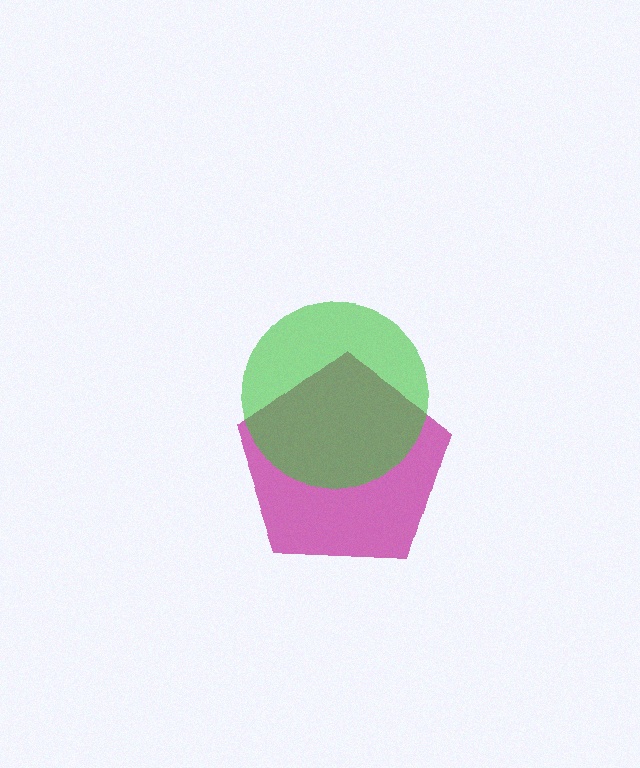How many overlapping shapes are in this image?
There are 2 overlapping shapes in the image.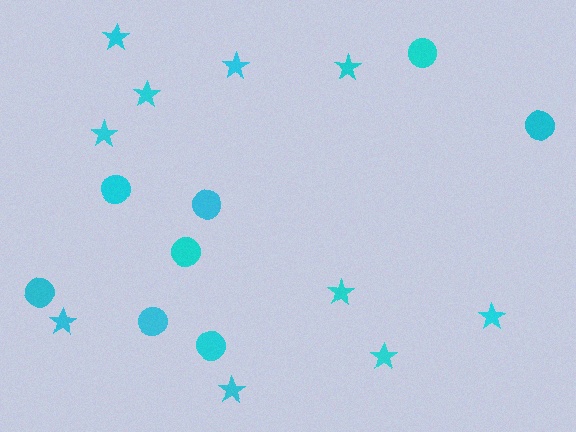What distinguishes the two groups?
There are 2 groups: one group of stars (10) and one group of circles (8).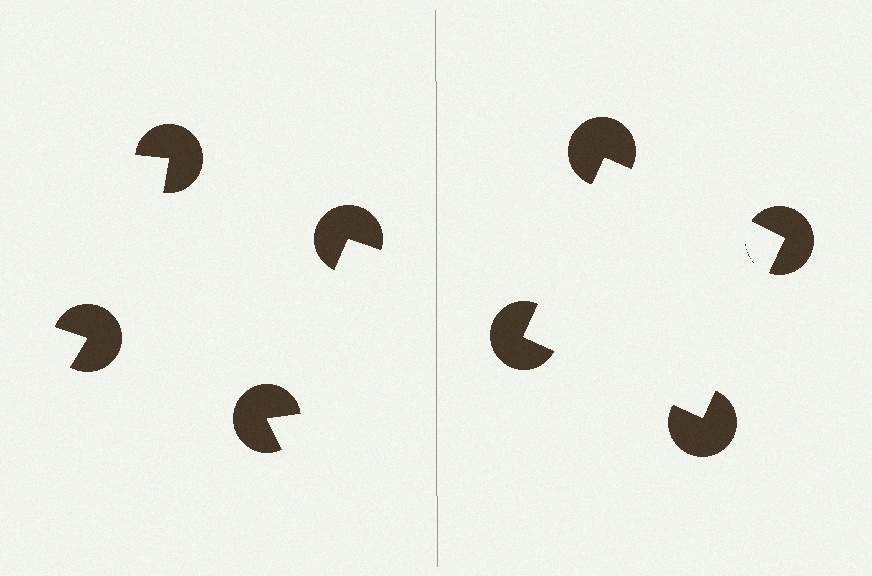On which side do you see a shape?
An illusory square appears on the right side. On the left side the wedge cuts are rotated, so no coherent shape forms.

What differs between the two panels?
The pac-man discs are positioned identically on both sides; only the wedge orientations differ. On the right they align to a square; on the left they are misaligned.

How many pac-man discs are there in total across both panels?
8 — 4 on each side.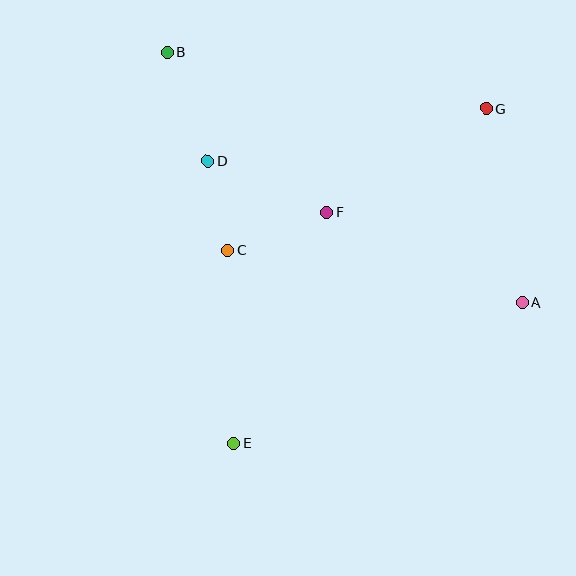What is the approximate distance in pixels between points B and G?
The distance between B and G is approximately 324 pixels.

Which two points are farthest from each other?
Points A and B are farthest from each other.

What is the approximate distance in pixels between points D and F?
The distance between D and F is approximately 129 pixels.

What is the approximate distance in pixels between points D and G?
The distance between D and G is approximately 283 pixels.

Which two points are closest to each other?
Points C and D are closest to each other.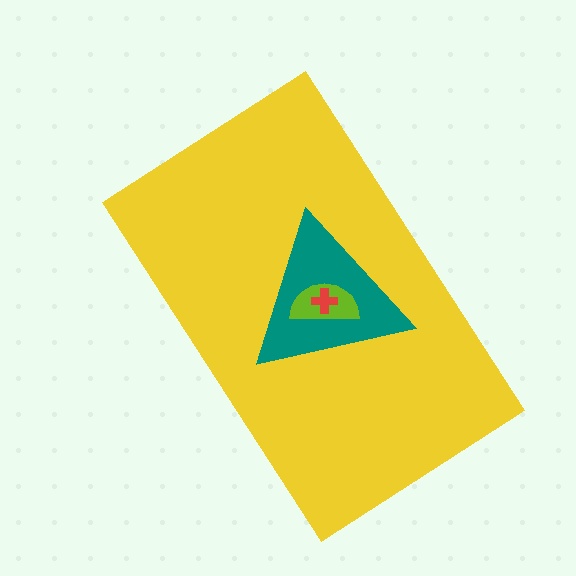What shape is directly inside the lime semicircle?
The red cross.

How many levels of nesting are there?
4.